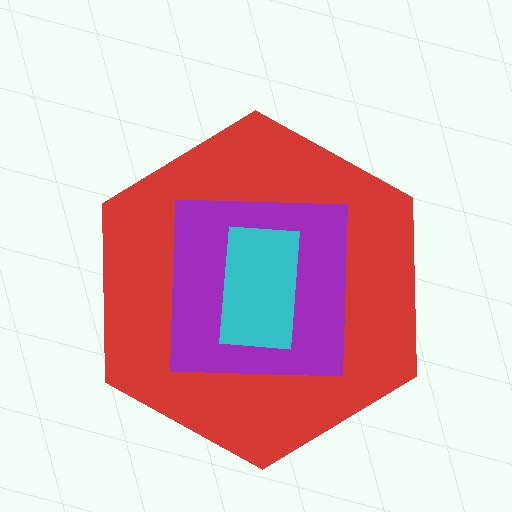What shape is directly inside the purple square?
The cyan rectangle.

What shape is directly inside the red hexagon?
The purple square.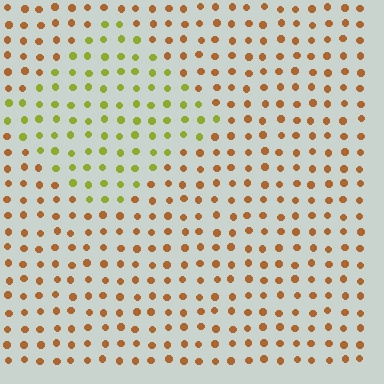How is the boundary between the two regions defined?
The boundary is defined purely by a slight shift in hue (about 48 degrees). Spacing, size, and orientation are identical on both sides.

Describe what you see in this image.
The image is filled with small brown elements in a uniform arrangement. A diamond-shaped region is visible where the elements are tinted to a slightly different hue, forming a subtle color boundary.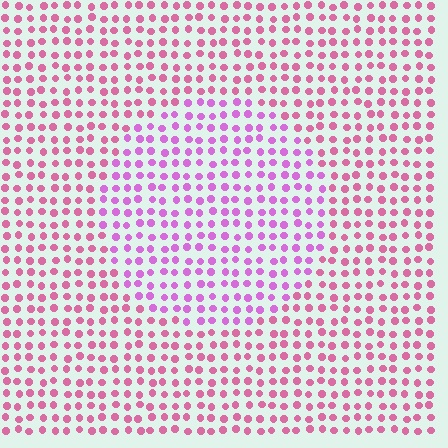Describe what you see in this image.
The image is filled with small pink elements in a uniform arrangement. A circle-shaped region is visible where the elements are tinted to a slightly different hue, forming a subtle color boundary.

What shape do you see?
I see a circle.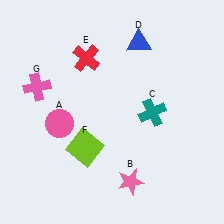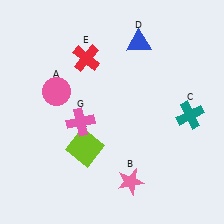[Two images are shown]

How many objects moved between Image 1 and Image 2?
3 objects moved between the two images.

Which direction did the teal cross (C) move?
The teal cross (C) moved right.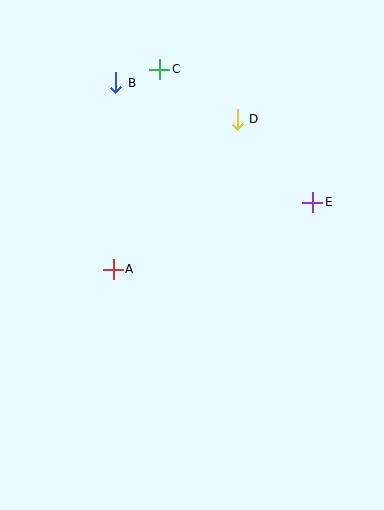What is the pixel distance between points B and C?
The distance between B and C is 46 pixels.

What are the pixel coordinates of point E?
Point E is at (313, 202).